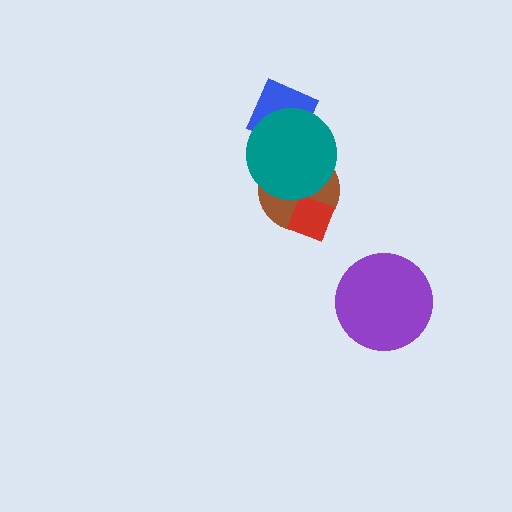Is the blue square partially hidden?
Yes, it is partially covered by another shape.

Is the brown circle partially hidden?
Yes, it is partially covered by another shape.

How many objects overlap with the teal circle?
2 objects overlap with the teal circle.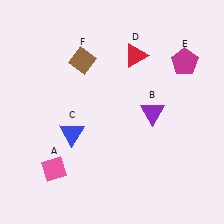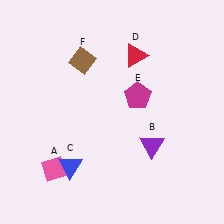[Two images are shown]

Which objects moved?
The objects that moved are: the purple triangle (B), the blue triangle (C), the magenta pentagon (E).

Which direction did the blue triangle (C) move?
The blue triangle (C) moved down.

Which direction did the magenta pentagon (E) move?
The magenta pentagon (E) moved left.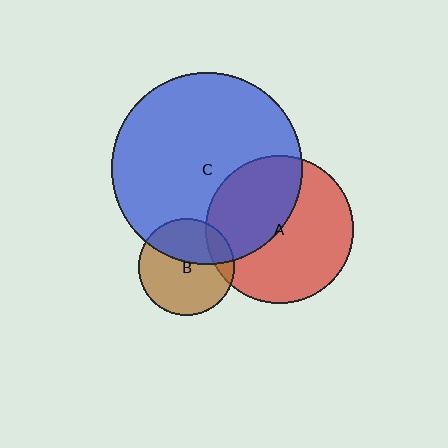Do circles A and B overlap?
Yes.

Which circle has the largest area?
Circle C (blue).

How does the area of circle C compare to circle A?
Approximately 1.7 times.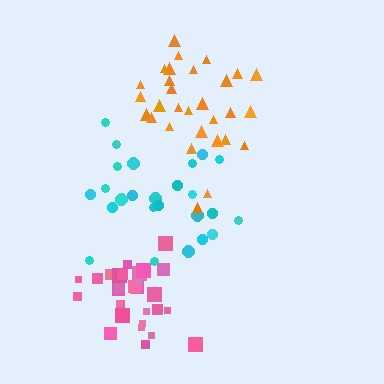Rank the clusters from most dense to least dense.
pink, orange, cyan.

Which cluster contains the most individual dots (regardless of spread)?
Pink (31).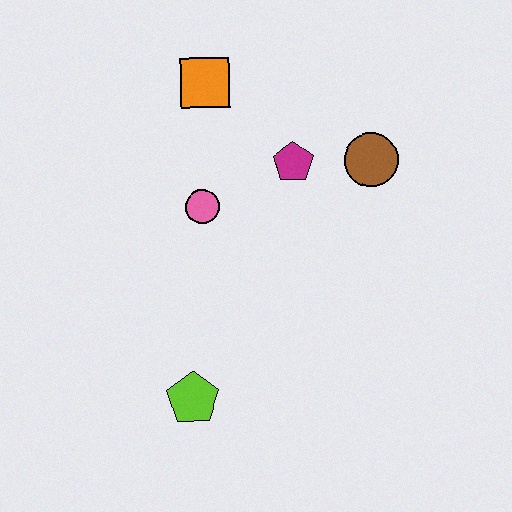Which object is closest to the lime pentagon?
The pink circle is closest to the lime pentagon.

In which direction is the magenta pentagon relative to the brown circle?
The magenta pentagon is to the left of the brown circle.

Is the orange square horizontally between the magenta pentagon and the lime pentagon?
Yes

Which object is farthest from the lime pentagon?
The orange square is farthest from the lime pentagon.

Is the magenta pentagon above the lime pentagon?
Yes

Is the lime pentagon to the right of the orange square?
No